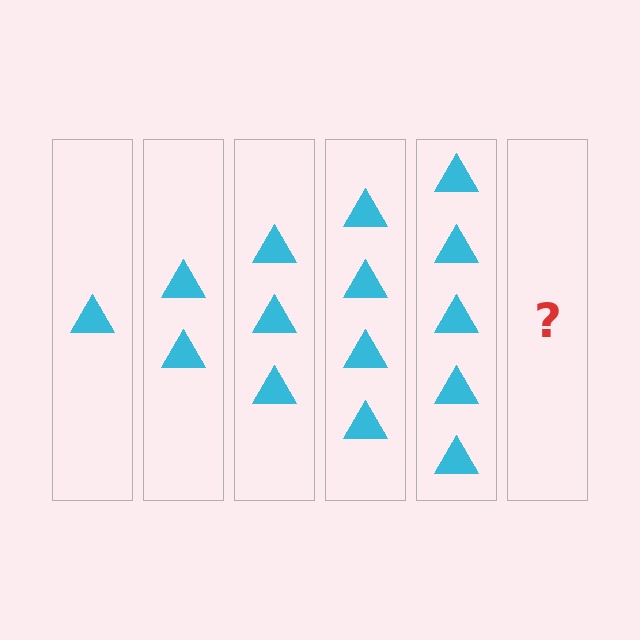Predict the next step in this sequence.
The next step is 6 triangles.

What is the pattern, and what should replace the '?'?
The pattern is that each step adds one more triangle. The '?' should be 6 triangles.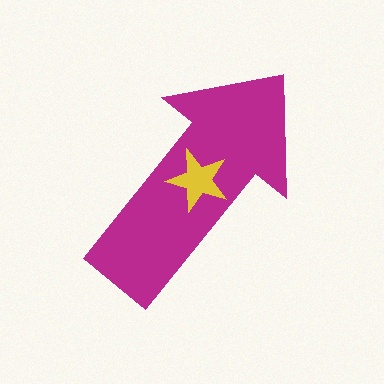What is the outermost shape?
The magenta arrow.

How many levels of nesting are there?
2.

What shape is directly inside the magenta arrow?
The yellow star.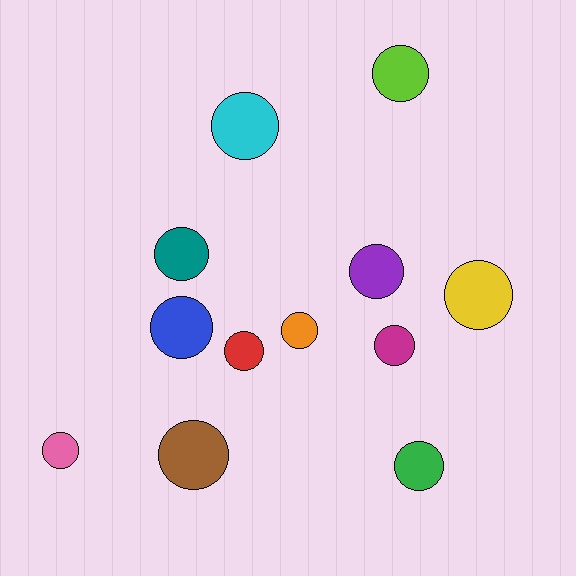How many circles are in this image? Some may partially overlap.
There are 12 circles.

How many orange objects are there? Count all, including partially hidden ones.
There is 1 orange object.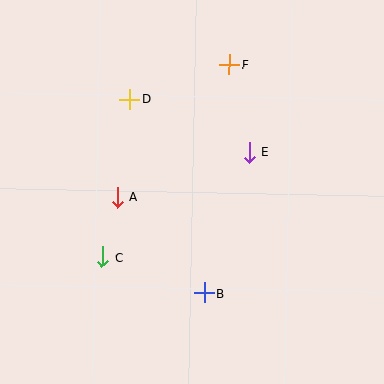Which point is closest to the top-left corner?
Point D is closest to the top-left corner.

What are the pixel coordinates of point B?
Point B is at (204, 293).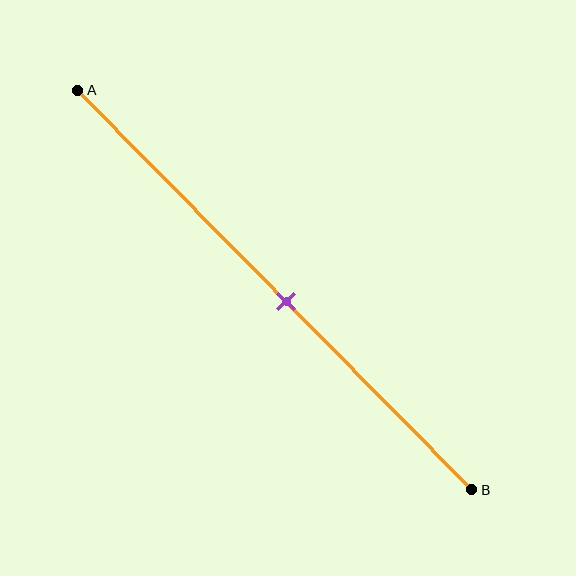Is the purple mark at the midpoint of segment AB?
Yes, the mark is approximately at the midpoint.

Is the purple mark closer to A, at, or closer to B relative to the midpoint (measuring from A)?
The purple mark is approximately at the midpoint of segment AB.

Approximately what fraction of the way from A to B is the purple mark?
The purple mark is approximately 55% of the way from A to B.